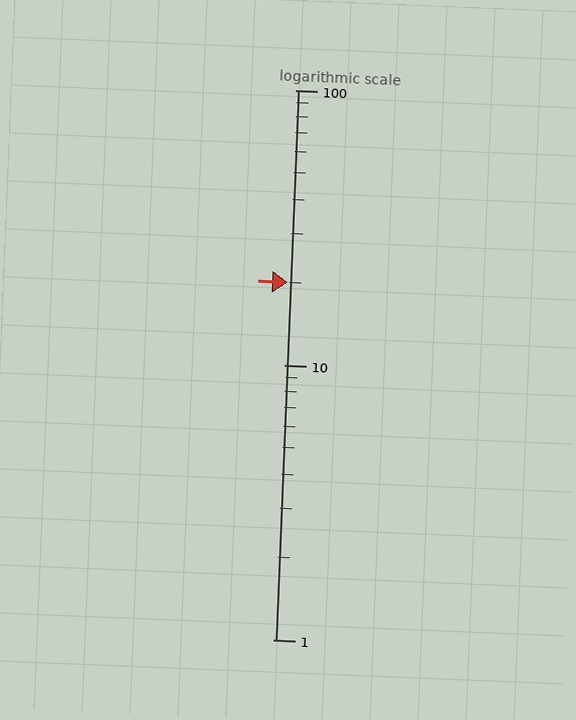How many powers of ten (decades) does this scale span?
The scale spans 2 decades, from 1 to 100.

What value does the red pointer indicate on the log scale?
The pointer indicates approximately 20.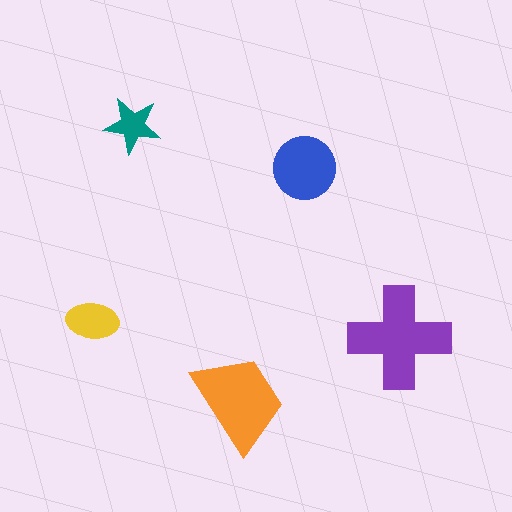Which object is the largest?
The purple cross.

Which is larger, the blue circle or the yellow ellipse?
The blue circle.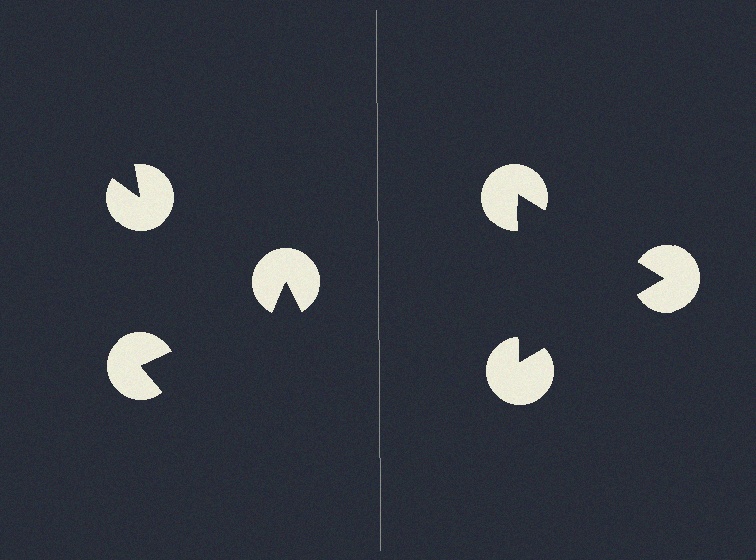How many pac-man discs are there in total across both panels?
6 — 3 on each side.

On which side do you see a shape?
An illusory triangle appears on the right side. On the left side the wedge cuts are rotated, so no coherent shape forms.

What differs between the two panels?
The pac-man discs are positioned identically on both sides; only the wedge orientations differ. On the right they align to a triangle; on the left they are misaligned.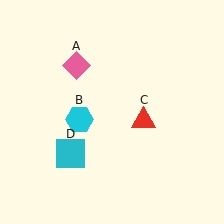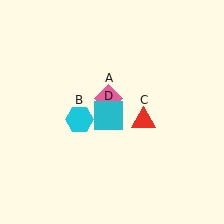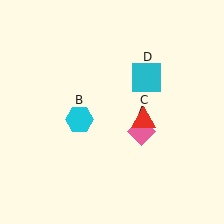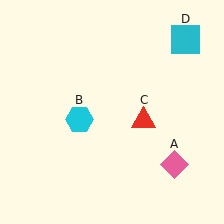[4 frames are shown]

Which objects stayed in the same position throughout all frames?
Cyan hexagon (object B) and red triangle (object C) remained stationary.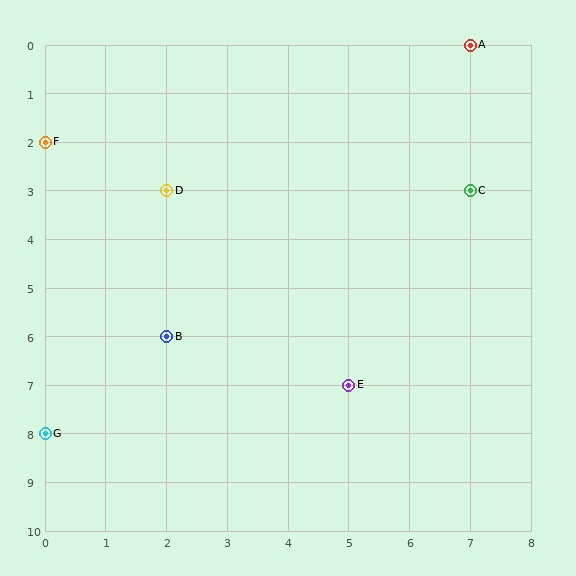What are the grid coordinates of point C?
Point C is at grid coordinates (7, 3).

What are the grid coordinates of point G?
Point G is at grid coordinates (0, 8).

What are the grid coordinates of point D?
Point D is at grid coordinates (2, 3).